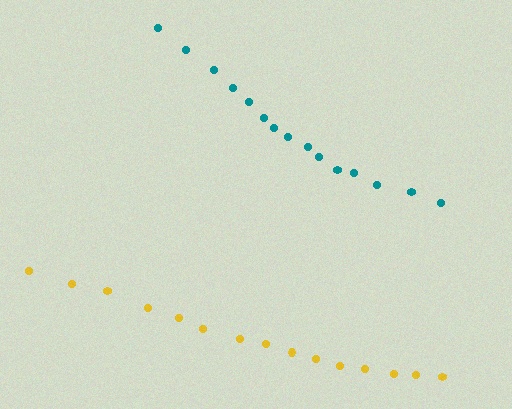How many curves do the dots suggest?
There are 2 distinct paths.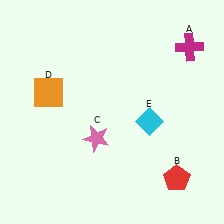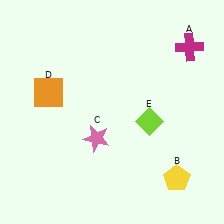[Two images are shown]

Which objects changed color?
B changed from red to yellow. E changed from cyan to lime.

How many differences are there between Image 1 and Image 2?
There are 2 differences between the two images.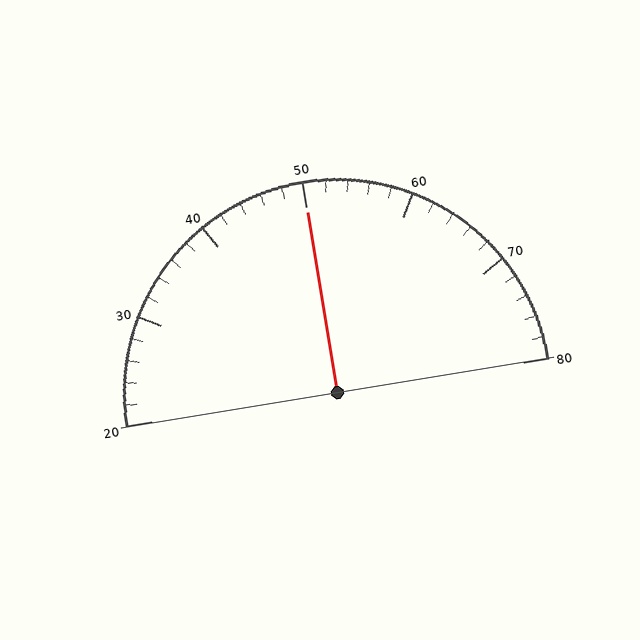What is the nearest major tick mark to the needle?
The nearest major tick mark is 50.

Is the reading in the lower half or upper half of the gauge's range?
The reading is in the upper half of the range (20 to 80).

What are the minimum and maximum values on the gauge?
The gauge ranges from 20 to 80.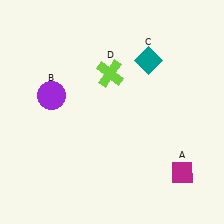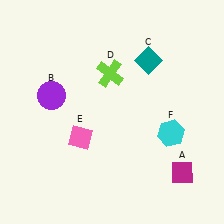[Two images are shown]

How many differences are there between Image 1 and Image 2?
There are 2 differences between the two images.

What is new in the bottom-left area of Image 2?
A pink diamond (E) was added in the bottom-left area of Image 2.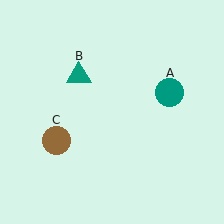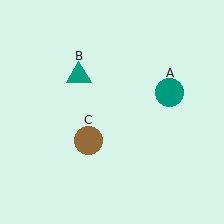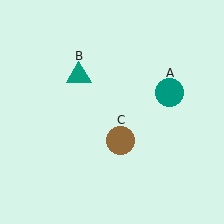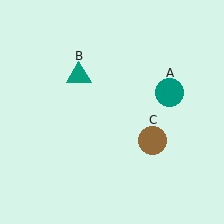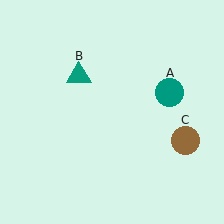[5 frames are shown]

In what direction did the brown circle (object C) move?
The brown circle (object C) moved right.